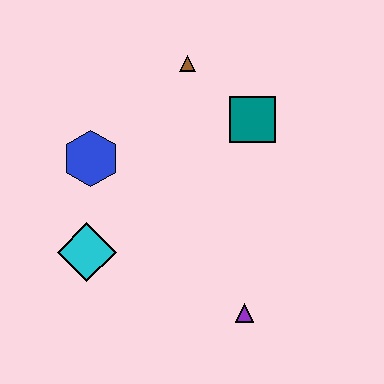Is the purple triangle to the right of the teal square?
No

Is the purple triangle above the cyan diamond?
No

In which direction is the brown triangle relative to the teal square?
The brown triangle is to the left of the teal square.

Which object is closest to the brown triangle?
The teal square is closest to the brown triangle.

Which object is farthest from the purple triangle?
The brown triangle is farthest from the purple triangle.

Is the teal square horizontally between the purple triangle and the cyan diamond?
No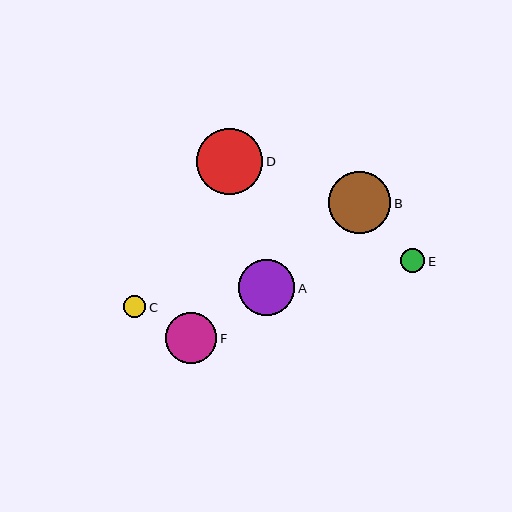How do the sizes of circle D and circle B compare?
Circle D and circle B are approximately the same size.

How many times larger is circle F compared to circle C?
Circle F is approximately 2.3 times the size of circle C.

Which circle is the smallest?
Circle C is the smallest with a size of approximately 22 pixels.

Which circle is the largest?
Circle D is the largest with a size of approximately 66 pixels.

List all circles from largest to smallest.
From largest to smallest: D, B, A, F, E, C.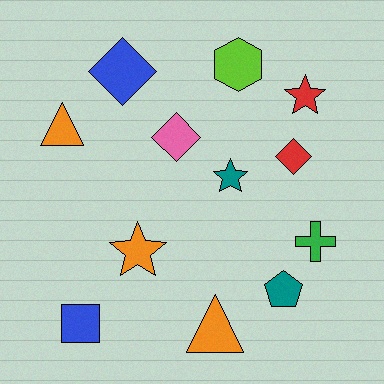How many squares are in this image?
There is 1 square.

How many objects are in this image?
There are 12 objects.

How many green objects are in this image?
There is 1 green object.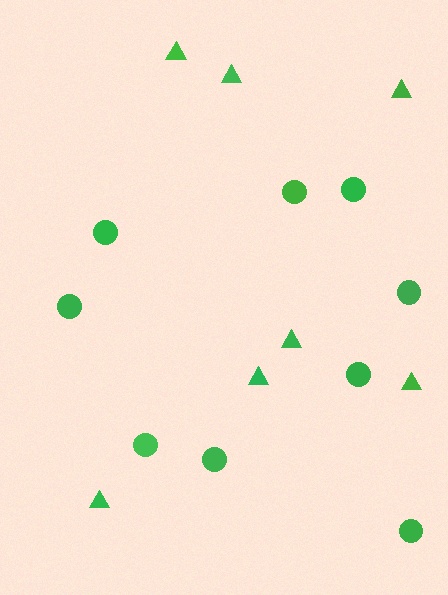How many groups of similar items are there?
There are 2 groups: one group of circles (9) and one group of triangles (7).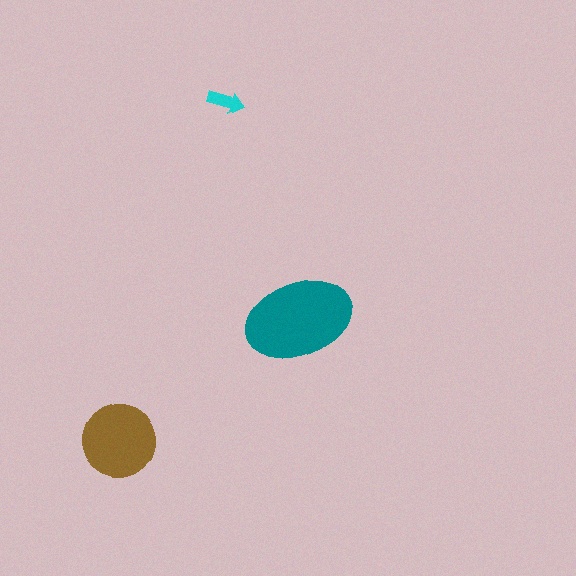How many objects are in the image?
There are 3 objects in the image.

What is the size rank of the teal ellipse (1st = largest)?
1st.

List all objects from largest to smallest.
The teal ellipse, the brown circle, the cyan arrow.